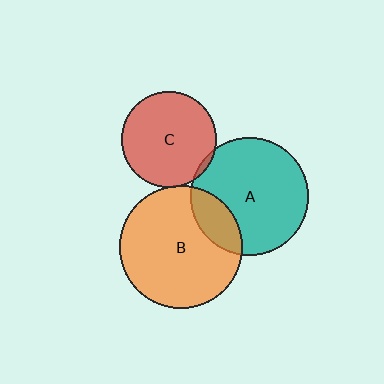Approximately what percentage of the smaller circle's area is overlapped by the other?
Approximately 20%.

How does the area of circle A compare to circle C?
Approximately 1.5 times.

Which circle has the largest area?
Circle B (orange).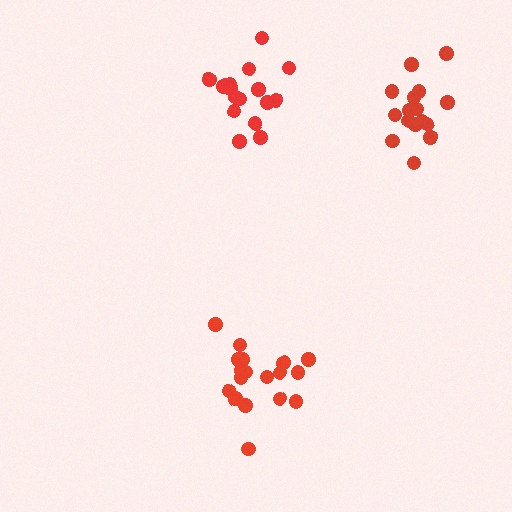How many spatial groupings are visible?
There are 3 spatial groupings.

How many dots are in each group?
Group 1: 18 dots, Group 2: 18 dots, Group 3: 16 dots (52 total).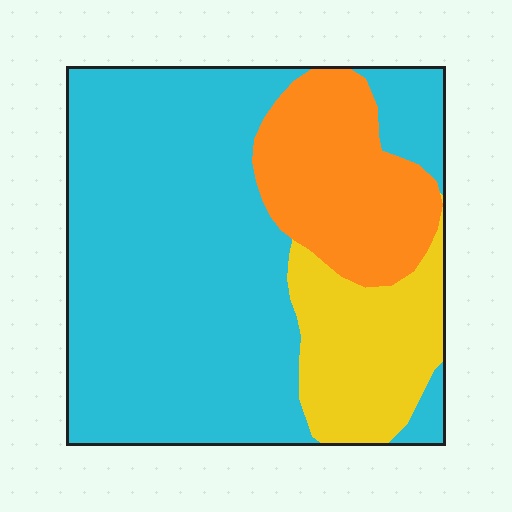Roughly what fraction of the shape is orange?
Orange takes up between a sixth and a third of the shape.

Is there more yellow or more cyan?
Cyan.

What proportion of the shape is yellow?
Yellow covers roughly 15% of the shape.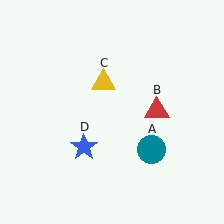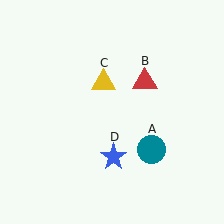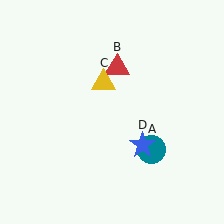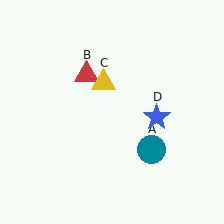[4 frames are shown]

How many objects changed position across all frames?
2 objects changed position: red triangle (object B), blue star (object D).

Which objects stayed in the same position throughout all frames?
Teal circle (object A) and yellow triangle (object C) remained stationary.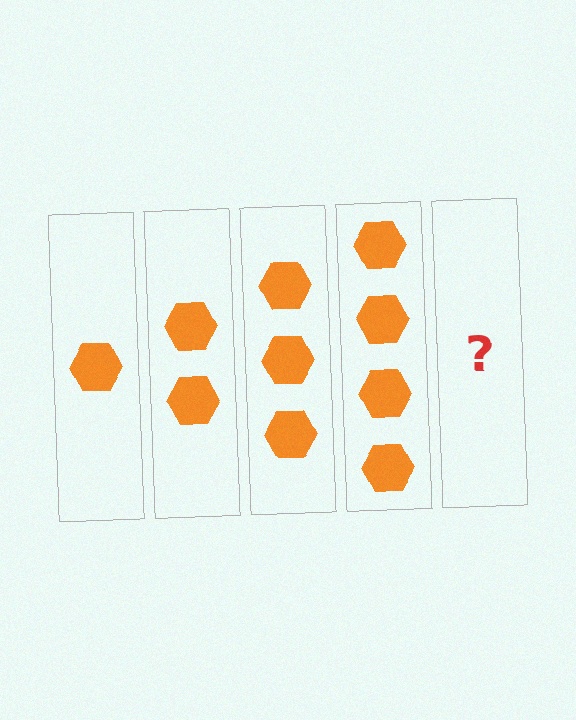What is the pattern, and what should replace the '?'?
The pattern is that each step adds one more hexagon. The '?' should be 5 hexagons.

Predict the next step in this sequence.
The next step is 5 hexagons.